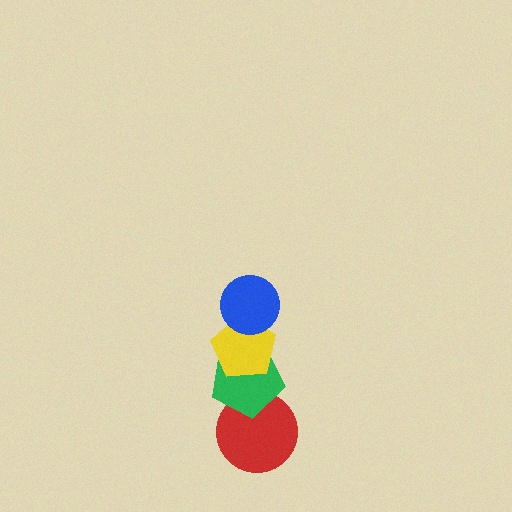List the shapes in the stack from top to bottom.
From top to bottom: the blue circle, the yellow pentagon, the green pentagon, the red circle.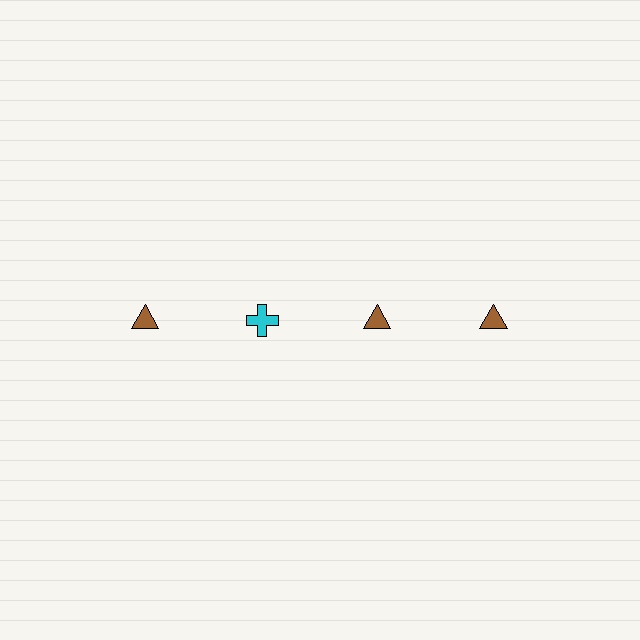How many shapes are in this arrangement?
There are 4 shapes arranged in a grid pattern.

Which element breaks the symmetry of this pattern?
The cyan cross in the top row, second from left column breaks the symmetry. All other shapes are brown triangles.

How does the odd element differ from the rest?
It differs in both color (cyan instead of brown) and shape (cross instead of triangle).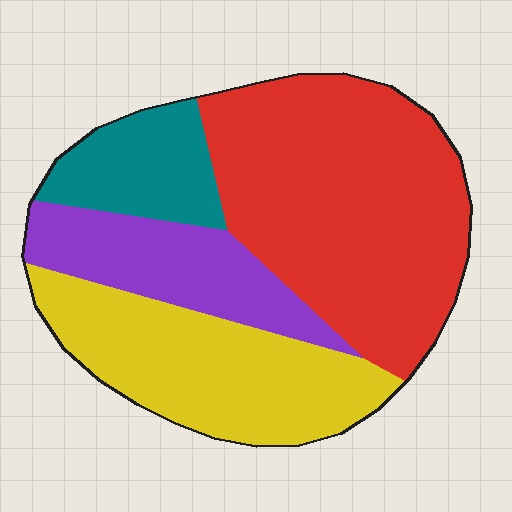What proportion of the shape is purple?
Purple covers around 15% of the shape.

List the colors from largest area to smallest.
From largest to smallest: red, yellow, purple, teal.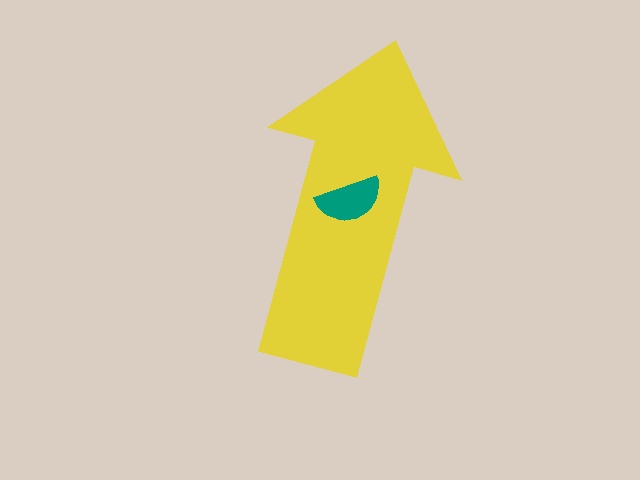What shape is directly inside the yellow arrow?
The teal semicircle.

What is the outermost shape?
The yellow arrow.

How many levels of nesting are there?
2.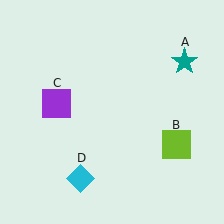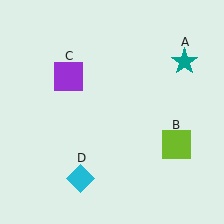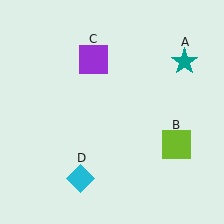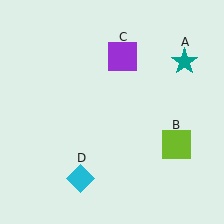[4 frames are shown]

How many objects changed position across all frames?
1 object changed position: purple square (object C).